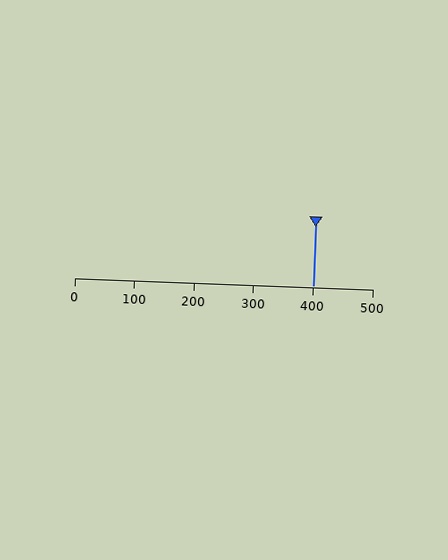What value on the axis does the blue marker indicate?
The marker indicates approximately 400.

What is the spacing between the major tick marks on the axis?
The major ticks are spaced 100 apart.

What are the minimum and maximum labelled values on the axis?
The axis runs from 0 to 500.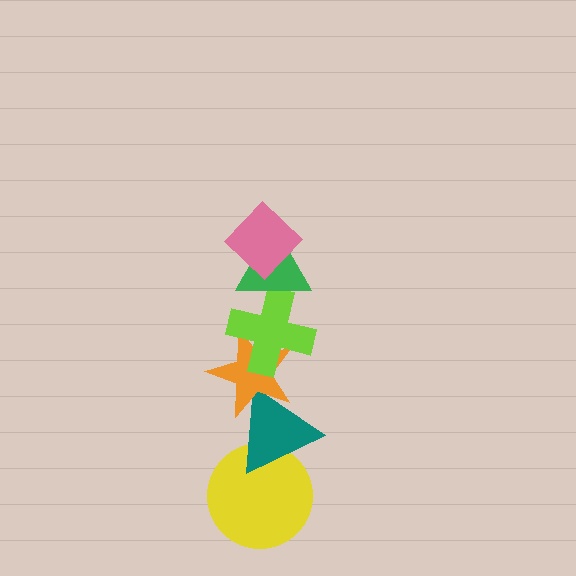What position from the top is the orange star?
The orange star is 4th from the top.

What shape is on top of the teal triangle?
The orange star is on top of the teal triangle.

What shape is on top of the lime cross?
The green triangle is on top of the lime cross.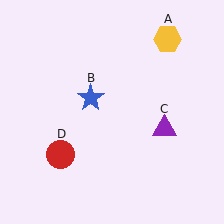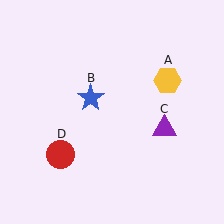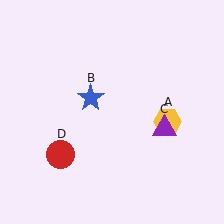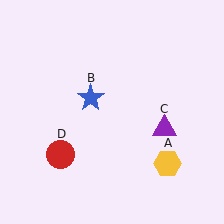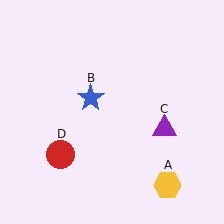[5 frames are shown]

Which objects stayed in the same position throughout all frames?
Blue star (object B) and purple triangle (object C) and red circle (object D) remained stationary.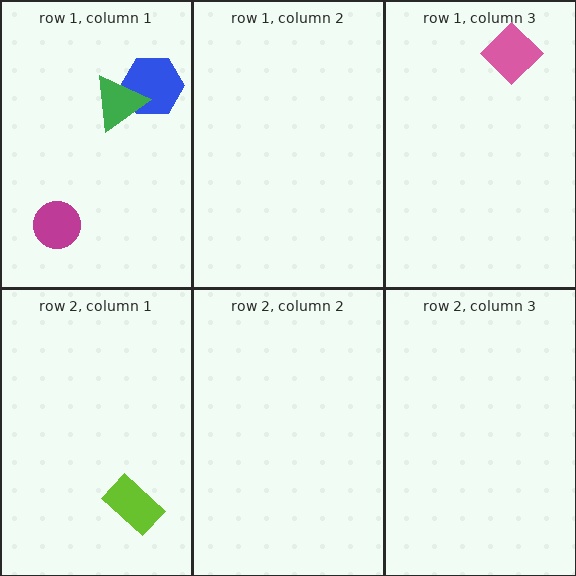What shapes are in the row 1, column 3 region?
The pink diamond.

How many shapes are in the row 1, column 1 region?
3.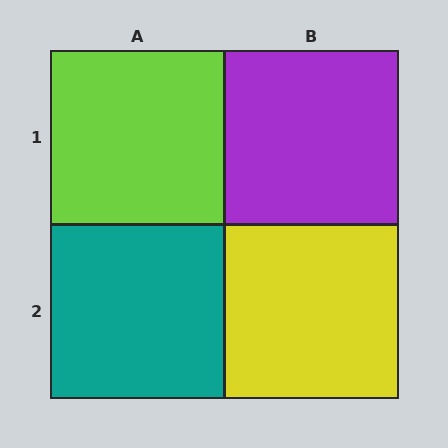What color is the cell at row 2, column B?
Yellow.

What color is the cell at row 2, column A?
Teal.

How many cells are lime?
1 cell is lime.